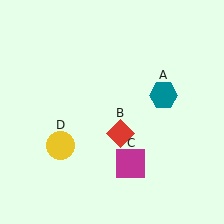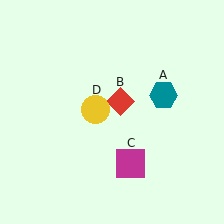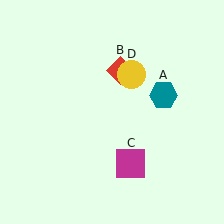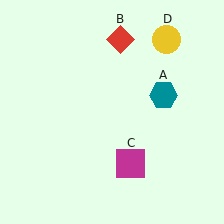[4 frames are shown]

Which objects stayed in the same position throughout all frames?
Teal hexagon (object A) and magenta square (object C) remained stationary.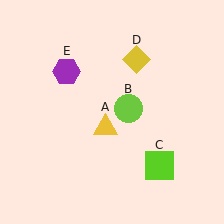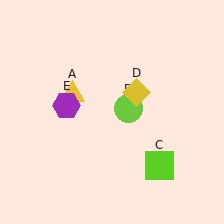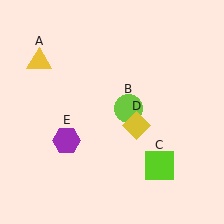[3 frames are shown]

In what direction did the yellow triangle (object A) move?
The yellow triangle (object A) moved up and to the left.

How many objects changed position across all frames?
3 objects changed position: yellow triangle (object A), yellow diamond (object D), purple hexagon (object E).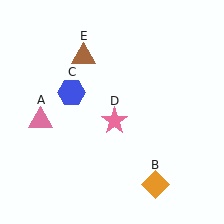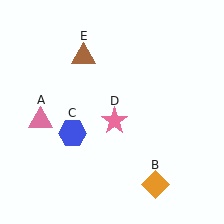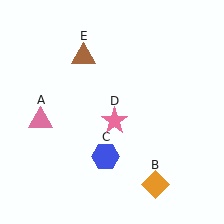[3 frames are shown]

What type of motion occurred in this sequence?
The blue hexagon (object C) rotated counterclockwise around the center of the scene.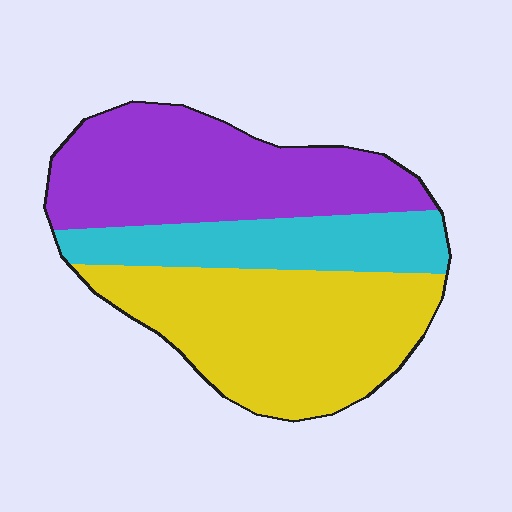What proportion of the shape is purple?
Purple takes up about three eighths (3/8) of the shape.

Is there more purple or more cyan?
Purple.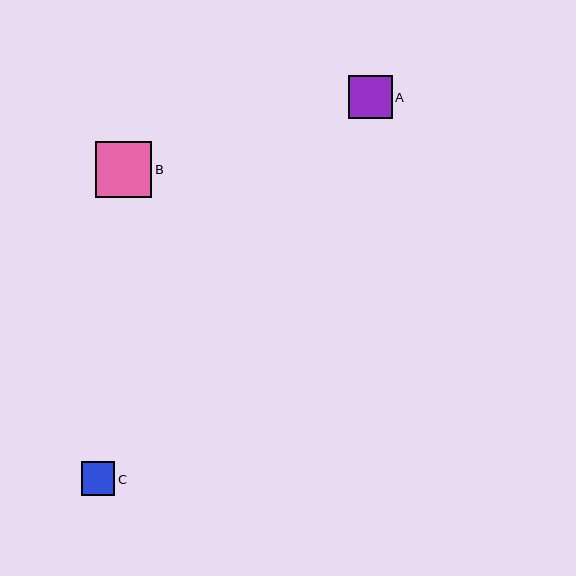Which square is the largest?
Square B is the largest with a size of approximately 56 pixels.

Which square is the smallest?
Square C is the smallest with a size of approximately 33 pixels.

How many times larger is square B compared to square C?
Square B is approximately 1.7 times the size of square C.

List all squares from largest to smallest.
From largest to smallest: B, A, C.